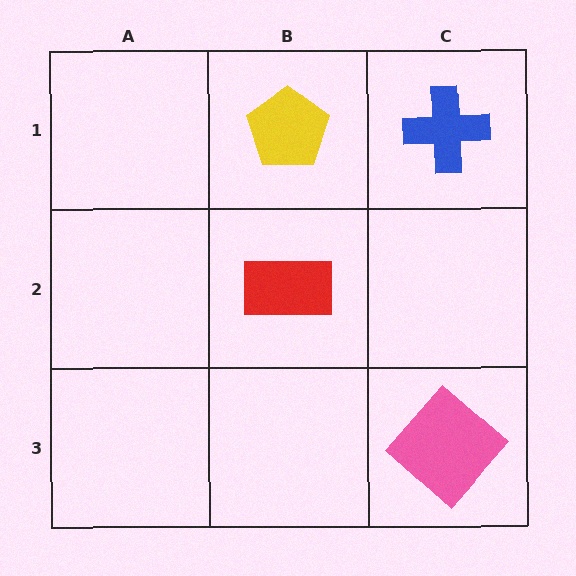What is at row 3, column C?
A pink diamond.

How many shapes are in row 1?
2 shapes.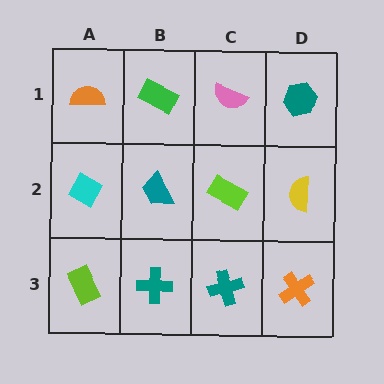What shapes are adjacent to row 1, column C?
A lime rectangle (row 2, column C), a green rectangle (row 1, column B), a teal hexagon (row 1, column D).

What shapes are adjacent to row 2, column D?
A teal hexagon (row 1, column D), an orange cross (row 3, column D), a lime rectangle (row 2, column C).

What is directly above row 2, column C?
A pink semicircle.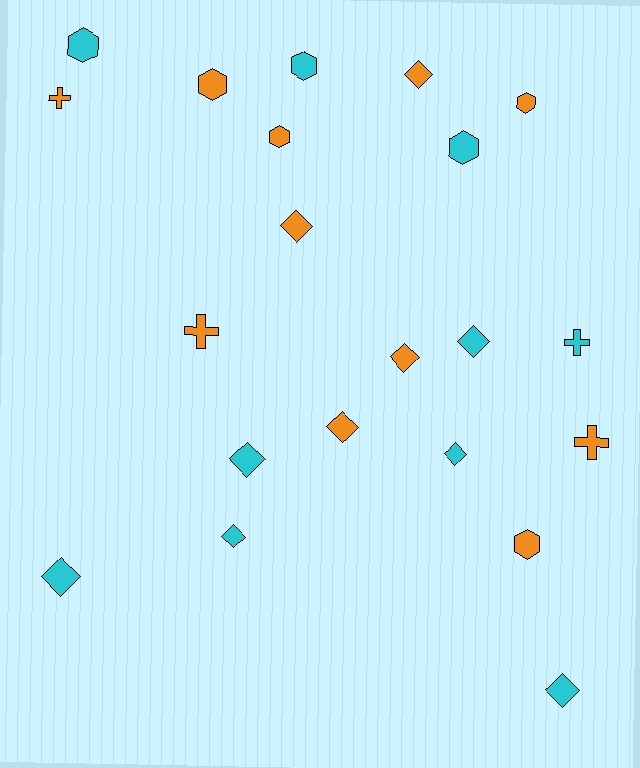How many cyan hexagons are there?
There are 3 cyan hexagons.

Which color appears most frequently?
Orange, with 11 objects.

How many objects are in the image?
There are 21 objects.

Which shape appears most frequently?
Diamond, with 10 objects.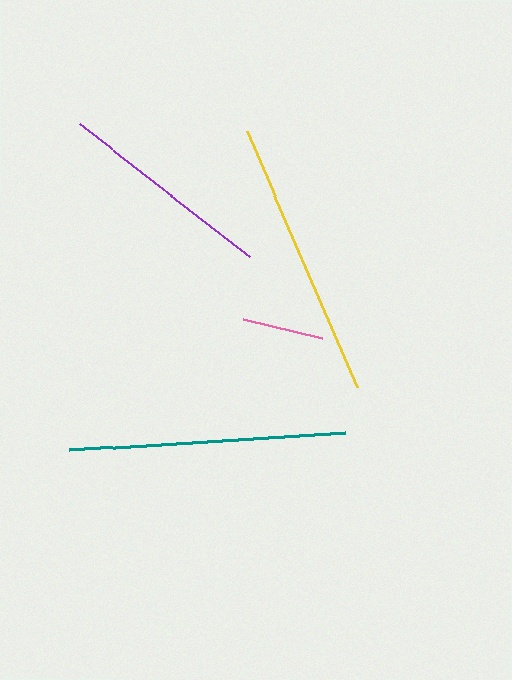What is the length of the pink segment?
The pink segment is approximately 81 pixels long.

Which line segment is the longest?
The yellow line is the longest at approximately 278 pixels.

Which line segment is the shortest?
The pink line is the shortest at approximately 81 pixels.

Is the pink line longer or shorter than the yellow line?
The yellow line is longer than the pink line.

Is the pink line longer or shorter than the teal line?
The teal line is longer than the pink line.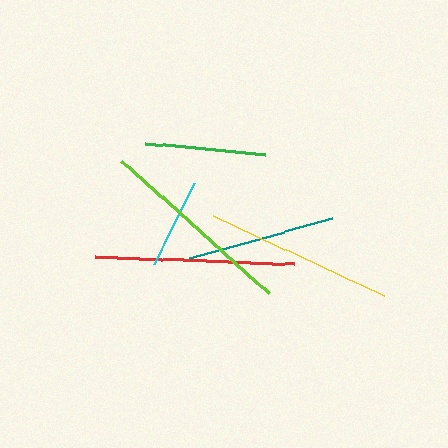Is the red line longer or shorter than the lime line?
The red line is longer than the lime line.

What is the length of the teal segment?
The teal segment is approximately 147 pixels long.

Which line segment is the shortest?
The cyan line is the shortest at approximately 90 pixels.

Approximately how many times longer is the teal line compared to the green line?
The teal line is approximately 1.2 times the length of the green line.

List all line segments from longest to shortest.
From longest to shortest: red, lime, yellow, teal, green, cyan.